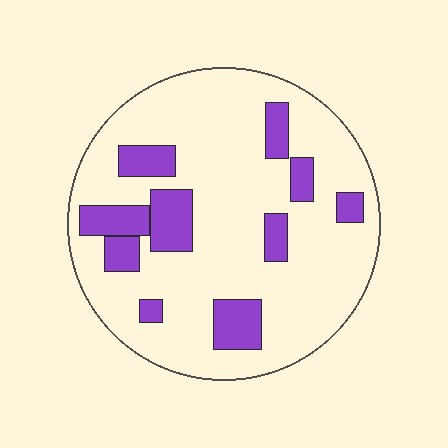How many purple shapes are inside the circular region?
10.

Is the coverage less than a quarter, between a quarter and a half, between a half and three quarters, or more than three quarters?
Less than a quarter.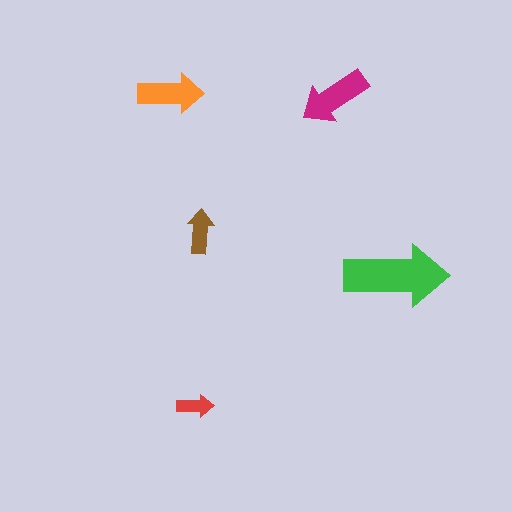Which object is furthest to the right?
The green arrow is rightmost.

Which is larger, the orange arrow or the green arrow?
The green one.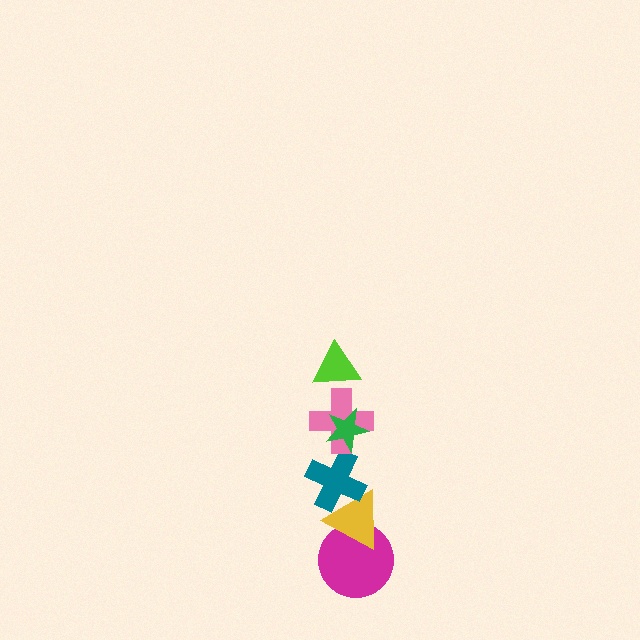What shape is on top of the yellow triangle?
The teal cross is on top of the yellow triangle.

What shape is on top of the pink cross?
The green star is on top of the pink cross.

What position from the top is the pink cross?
The pink cross is 3rd from the top.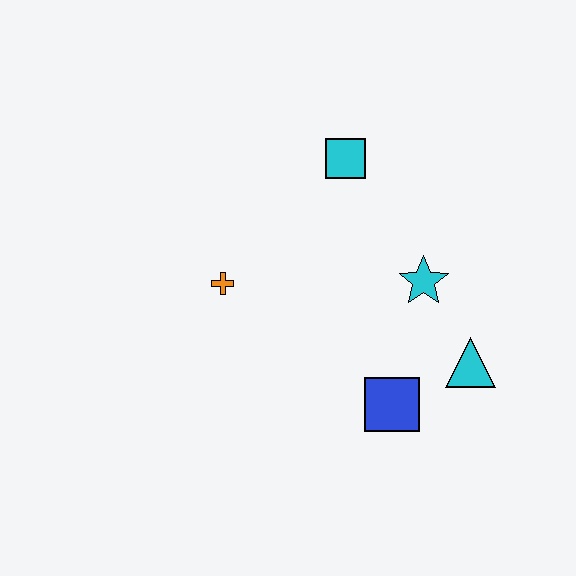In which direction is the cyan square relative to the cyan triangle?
The cyan square is above the cyan triangle.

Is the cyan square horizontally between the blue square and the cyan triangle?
No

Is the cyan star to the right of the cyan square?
Yes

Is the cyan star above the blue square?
Yes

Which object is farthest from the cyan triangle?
The orange cross is farthest from the cyan triangle.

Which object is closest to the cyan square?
The cyan star is closest to the cyan square.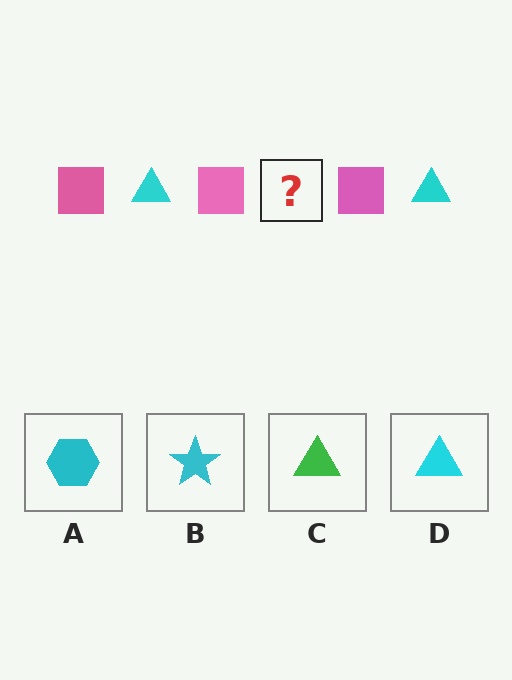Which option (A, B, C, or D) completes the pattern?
D.